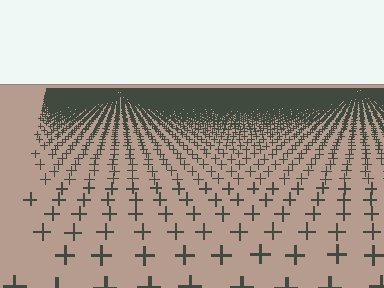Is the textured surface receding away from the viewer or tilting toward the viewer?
The surface is receding away from the viewer. Texture elements get smaller and denser toward the top.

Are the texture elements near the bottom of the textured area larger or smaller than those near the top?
Larger. Near the bottom, elements are closer to the viewer and appear at a bigger on-screen size.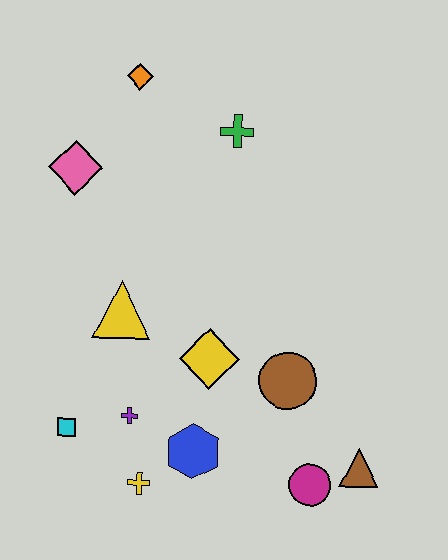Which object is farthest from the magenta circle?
The orange diamond is farthest from the magenta circle.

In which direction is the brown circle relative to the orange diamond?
The brown circle is below the orange diamond.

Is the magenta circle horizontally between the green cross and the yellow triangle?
No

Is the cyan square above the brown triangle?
Yes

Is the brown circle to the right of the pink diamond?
Yes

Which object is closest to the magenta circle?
The brown triangle is closest to the magenta circle.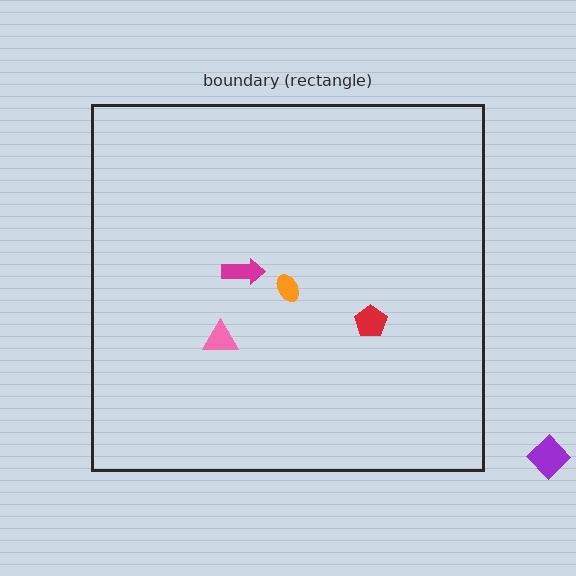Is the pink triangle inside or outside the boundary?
Inside.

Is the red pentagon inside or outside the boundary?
Inside.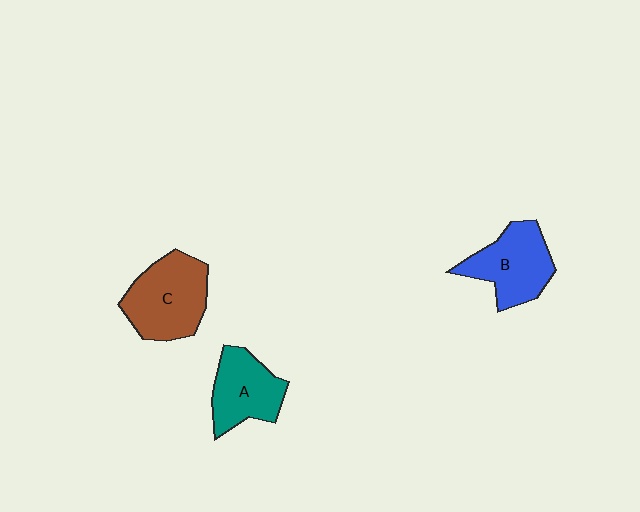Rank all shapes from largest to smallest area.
From largest to smallest: C (brown), B (blue), A (teal).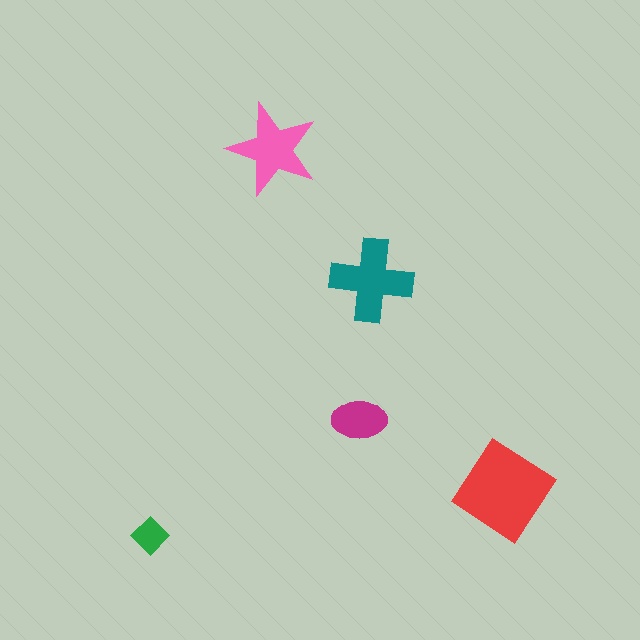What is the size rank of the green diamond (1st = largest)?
5th.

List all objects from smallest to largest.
The green diamond, the magenta ellipse, the pink star, the teal cross, the red diamond.